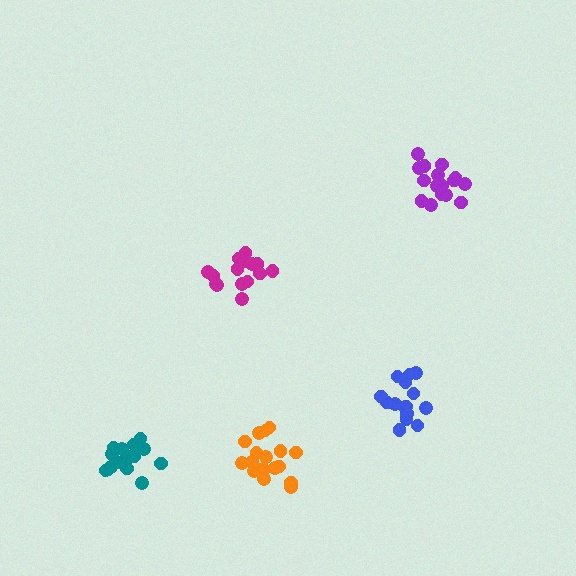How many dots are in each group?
Group 1: 16 dots, Group 2: 19 dots, Group 3: 15 dots, Group 4: 15 dots, Group 5: 15 dots (80 total).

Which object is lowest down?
The orange cluster is bottommost.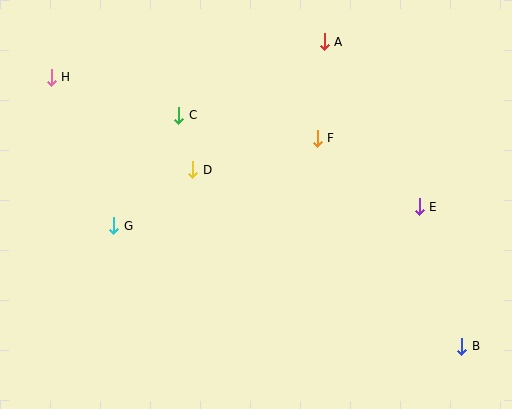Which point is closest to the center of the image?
Point D at (193, 170) is closest to the center.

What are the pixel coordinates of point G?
Point G is at (114, 226).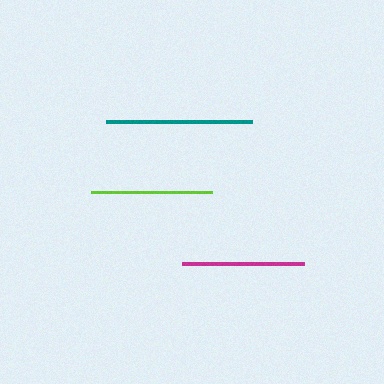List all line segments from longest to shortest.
From longest to shortest: teal, magenta, lime.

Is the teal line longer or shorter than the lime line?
The teal line is longer than the lime line.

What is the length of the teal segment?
The teal segment is approximately 146 pixels long.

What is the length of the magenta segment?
The magenta segment is approximately 122 pixels long.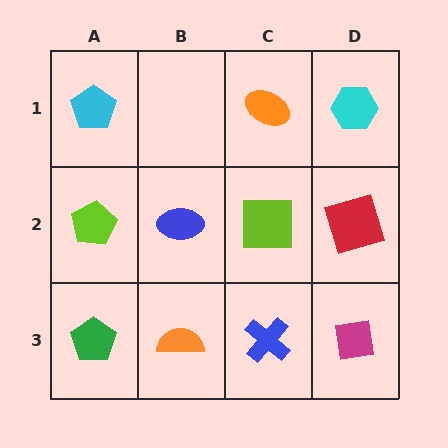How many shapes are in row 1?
3 shapes.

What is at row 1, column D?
A cyan hexagon.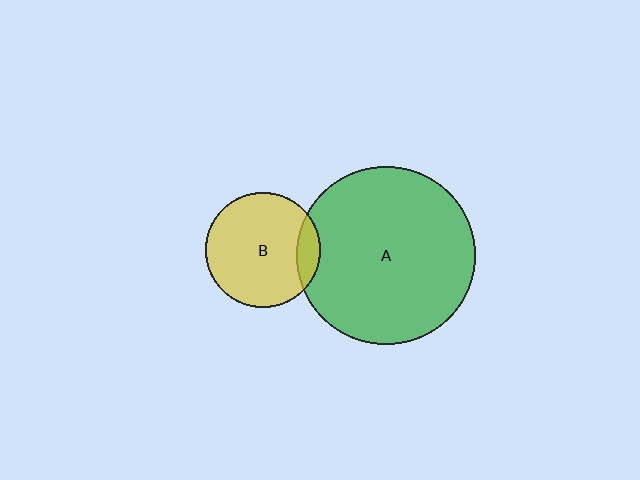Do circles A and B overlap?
Yes.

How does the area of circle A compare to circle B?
Approximately 2.4 times.